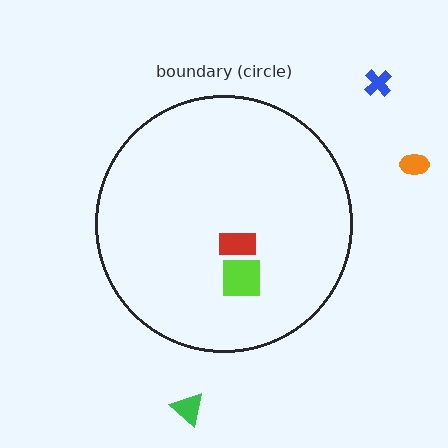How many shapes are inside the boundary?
2 inside, 3 outside.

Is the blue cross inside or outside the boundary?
Outside.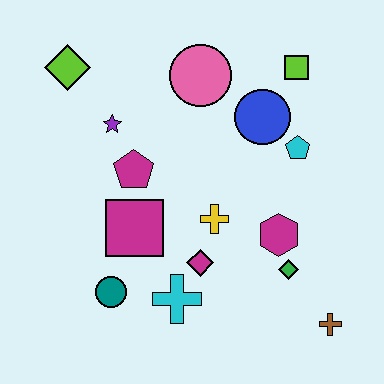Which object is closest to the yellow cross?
The magenta diamond is closest to the yellow cross.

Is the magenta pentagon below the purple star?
Yes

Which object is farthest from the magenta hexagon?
The lime diamond is farthest from the magenta hexagon.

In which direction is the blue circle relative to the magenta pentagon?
The blue circle is to the right of the magenta pentagon.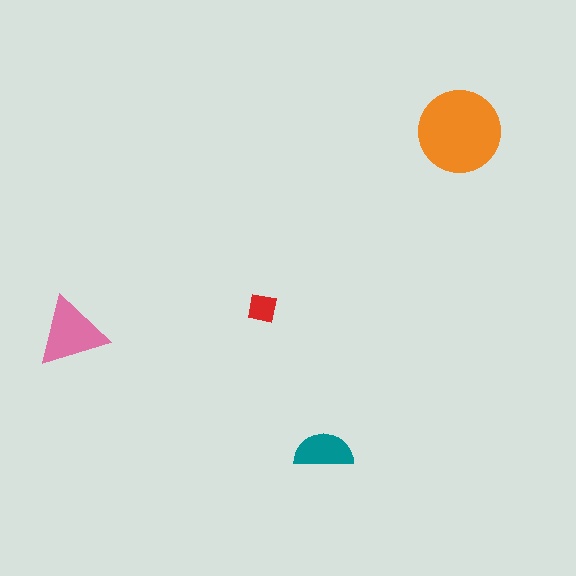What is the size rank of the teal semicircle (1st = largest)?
3rd.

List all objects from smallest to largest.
The red square, the teal semicircle, the pink triangle, the orange circle.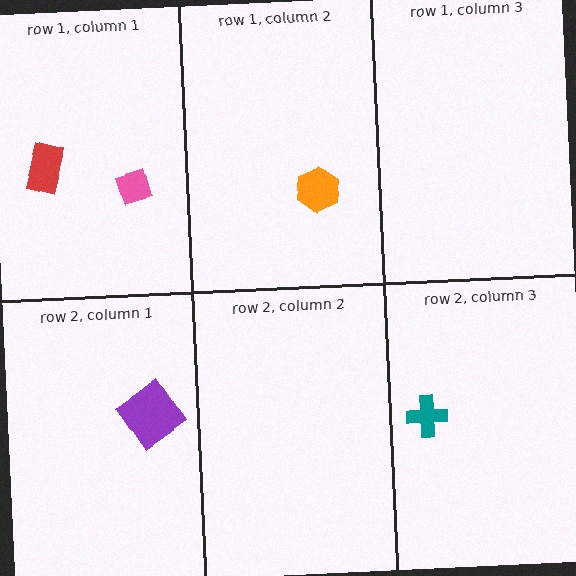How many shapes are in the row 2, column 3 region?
1.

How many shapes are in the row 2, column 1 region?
1.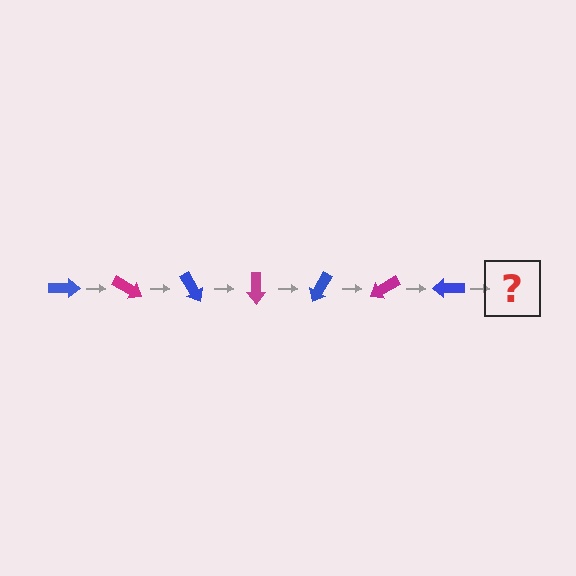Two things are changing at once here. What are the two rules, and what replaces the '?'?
The two rules are that it rotates 30 degrees each step and the color cycles through blue and magenta. The '?' should be a magenta arrow, rotated 210 degrees from the start.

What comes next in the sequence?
The next element should be a magenta arrow, rotated 210 degrees from the start.